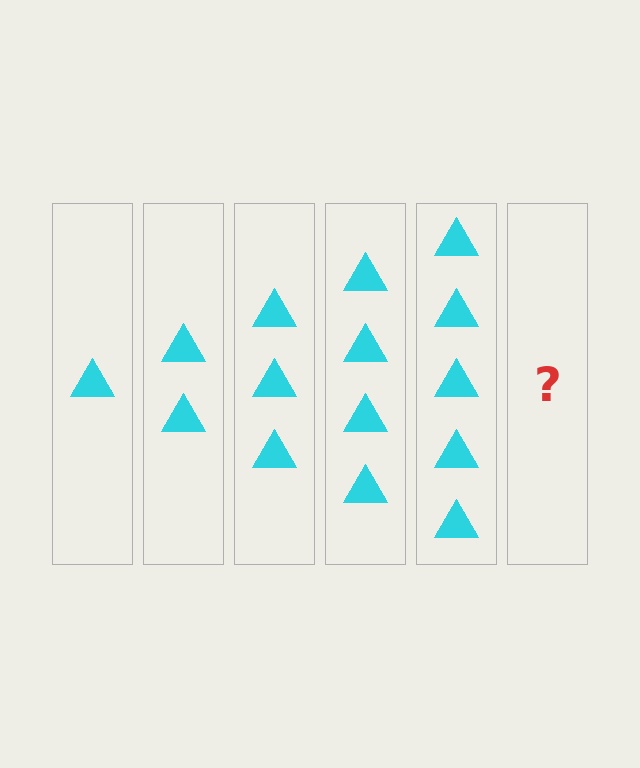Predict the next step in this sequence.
The next step is 6 triangles.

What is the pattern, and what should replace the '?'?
The pattern is that each step adds one more triangle. The '?' should be 6 triangles.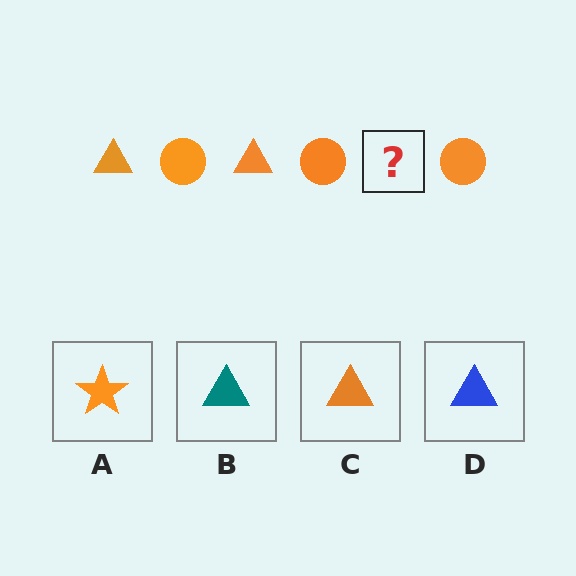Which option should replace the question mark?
Option C.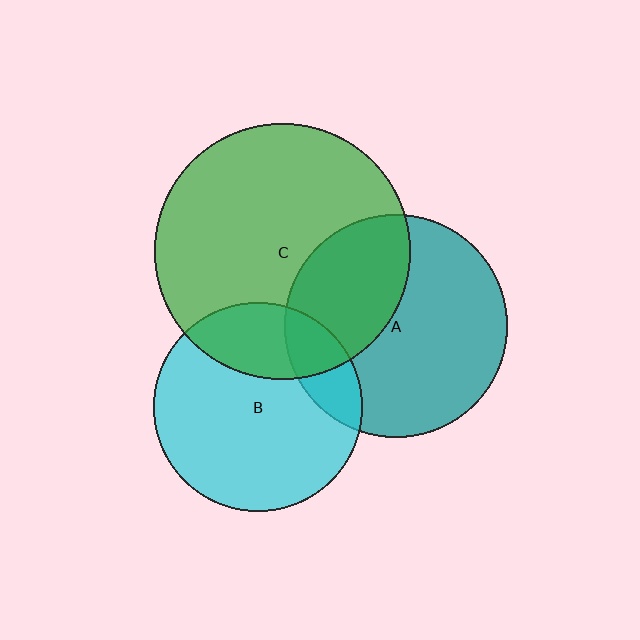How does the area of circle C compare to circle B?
Approximately 1.5 times.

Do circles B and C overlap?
Yes.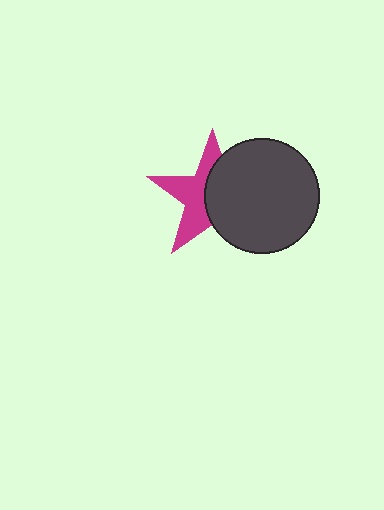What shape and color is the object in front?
The object in front is a dark gray circle.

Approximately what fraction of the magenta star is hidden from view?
Roughly 52% of the magenta star is hidden behind the dark gray circle.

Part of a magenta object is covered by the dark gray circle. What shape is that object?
It is a star.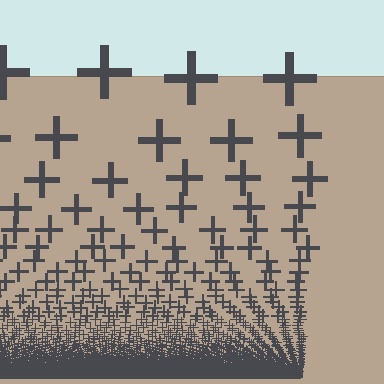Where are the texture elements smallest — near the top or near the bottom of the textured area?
Near the bottom.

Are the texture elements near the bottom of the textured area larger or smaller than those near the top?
Smaller. The gradient is inverted — elements near the bottom are smaller and denser.